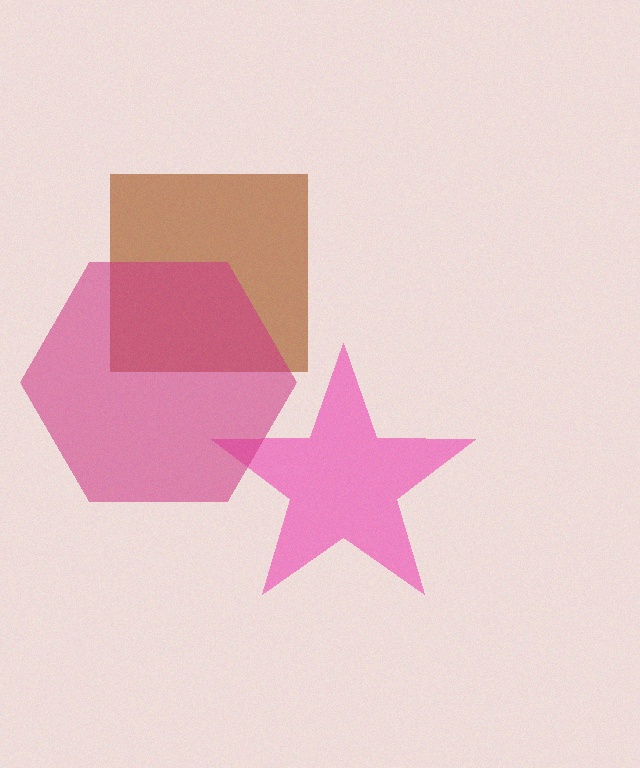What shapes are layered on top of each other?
The layered shapes are: a brown square, a pink star, a magenta hexagon.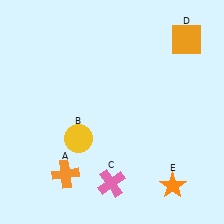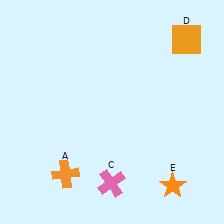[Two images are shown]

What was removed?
The yellow circle (B) was removed in Image 2.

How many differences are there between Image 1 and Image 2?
There is 1 difference between the two images.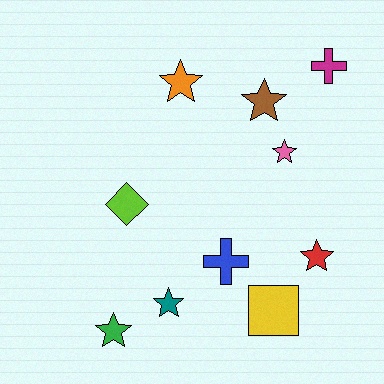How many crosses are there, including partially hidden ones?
There are 2 crosses.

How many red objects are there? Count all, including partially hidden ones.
There is 1 red object.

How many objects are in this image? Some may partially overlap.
There are 10 objects.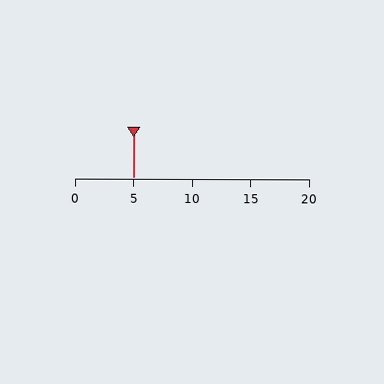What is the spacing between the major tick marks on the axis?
The major ticks are spaced 5 apart.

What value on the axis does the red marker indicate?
The marker indicates approximately 5.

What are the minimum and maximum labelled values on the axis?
The axis runs from 0 to 20.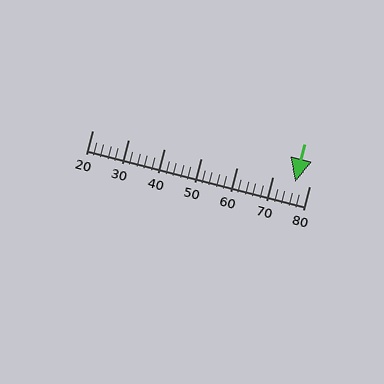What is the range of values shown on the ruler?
The ruler shows values from 20 to 80.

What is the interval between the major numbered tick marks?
The major tick marks are spaced 10 units apart.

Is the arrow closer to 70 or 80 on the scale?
The arrow is closer to 80.